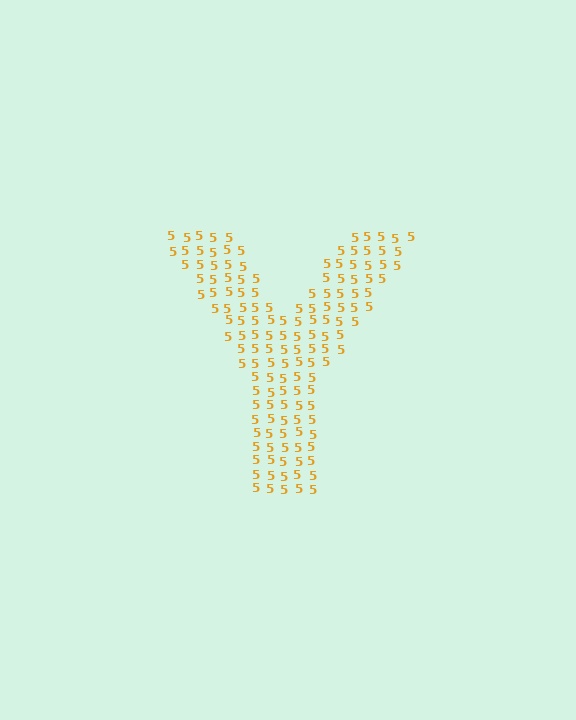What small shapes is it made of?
It is made of small digit 5's.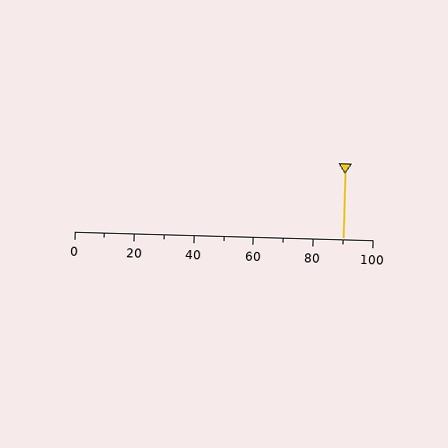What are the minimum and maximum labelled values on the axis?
The axis runs from 0 to 100.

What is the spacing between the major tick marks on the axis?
The major ticks are spaced 20 apart.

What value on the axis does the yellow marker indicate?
The marker indicates approximately 90.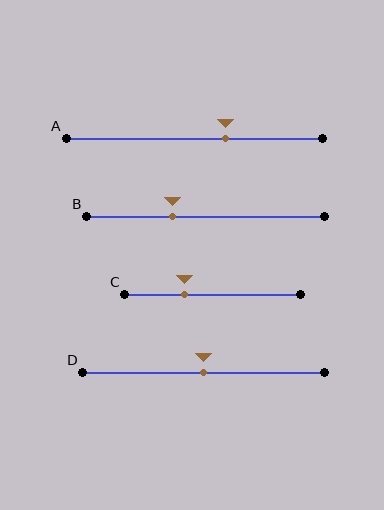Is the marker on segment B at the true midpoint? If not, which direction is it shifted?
No, the marker on segment B is shifted to the left by about 14% of the segment length.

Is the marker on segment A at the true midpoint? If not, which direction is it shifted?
No, the marker on segment A is shifted to the right by about 12% of the segment length.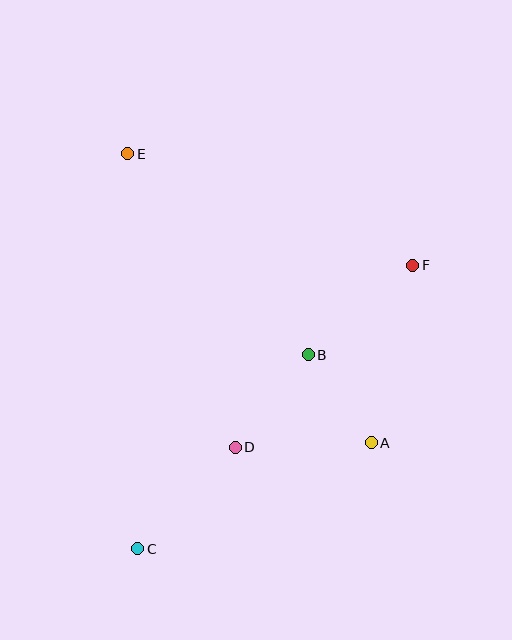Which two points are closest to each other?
Points A and B are closest to each other.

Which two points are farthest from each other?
Points C and E are farthest from each other.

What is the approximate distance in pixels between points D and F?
The distance between D and F is approximately 254 pixels.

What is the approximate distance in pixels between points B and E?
The distance between B and E is approximately 270 pixels.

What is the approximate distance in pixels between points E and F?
The distance between E and F is approximately 306 pixels.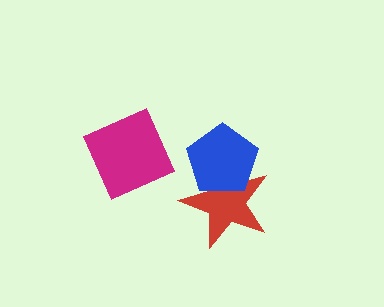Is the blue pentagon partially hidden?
No, no other shape covers it.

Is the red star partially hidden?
Yes, it is partially covered by another shape.